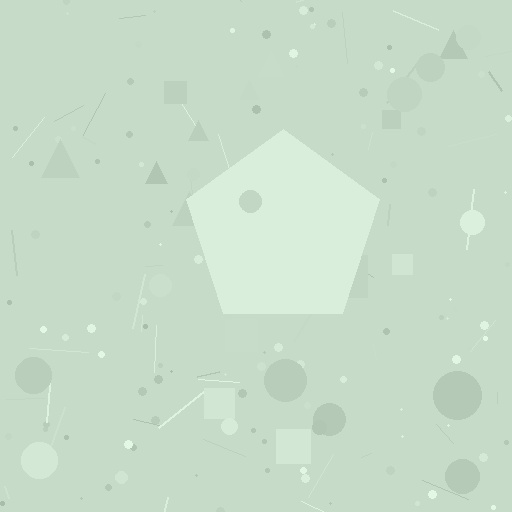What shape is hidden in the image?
A pentagon is hidden in the image.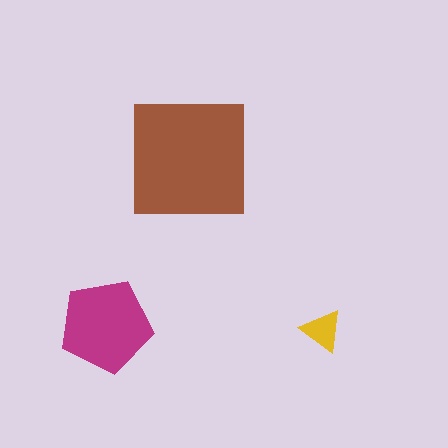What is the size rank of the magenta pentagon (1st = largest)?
2nd.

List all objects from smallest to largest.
The yellow triangle, the magenta pentagon, the brown square.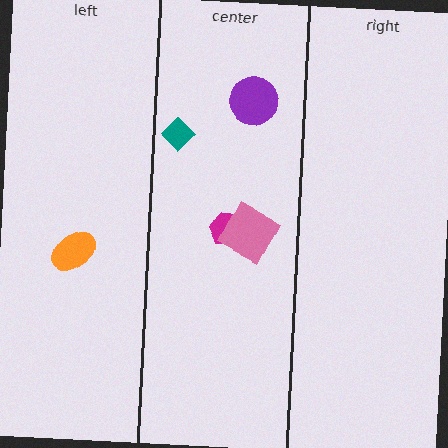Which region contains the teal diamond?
The center region.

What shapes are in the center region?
The purple circle, the teal diamond, the magenta hexagon, the pink square.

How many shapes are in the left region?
1.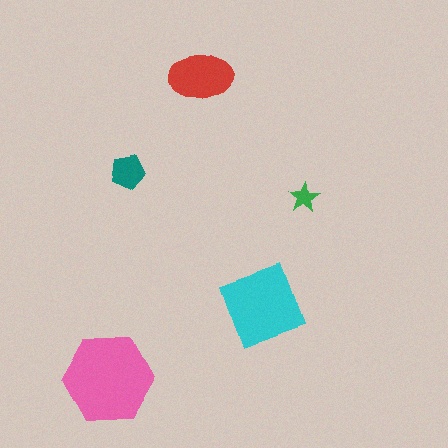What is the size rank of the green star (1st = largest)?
5th.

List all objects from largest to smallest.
The pink hexagon, the cyan diamond, the red ellipse, the teal pentagon, the green star.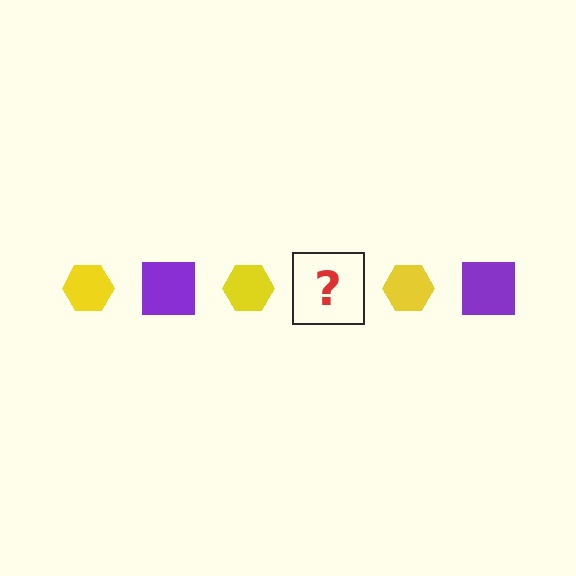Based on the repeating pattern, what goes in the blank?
The blank should be a purple square.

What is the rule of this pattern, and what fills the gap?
The rule is that the pattern alternates between yellow hexagon and purple square. The gap should be filled with a purple square.